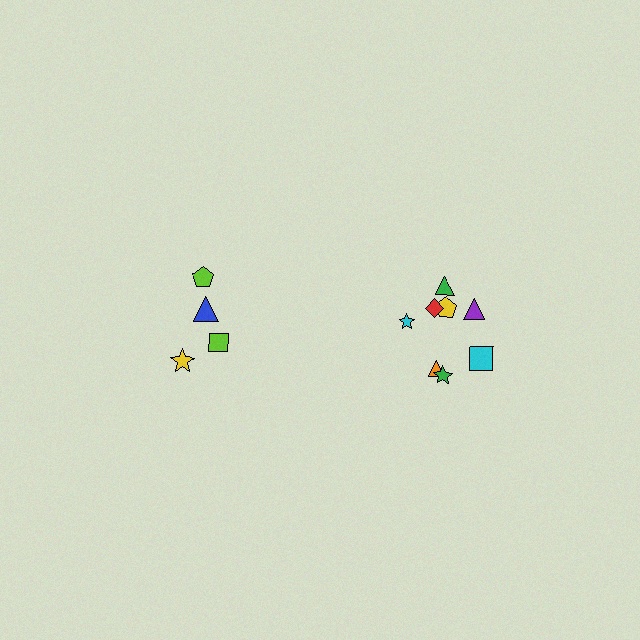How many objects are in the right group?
There are 8 objects.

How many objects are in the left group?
There are 4 objects.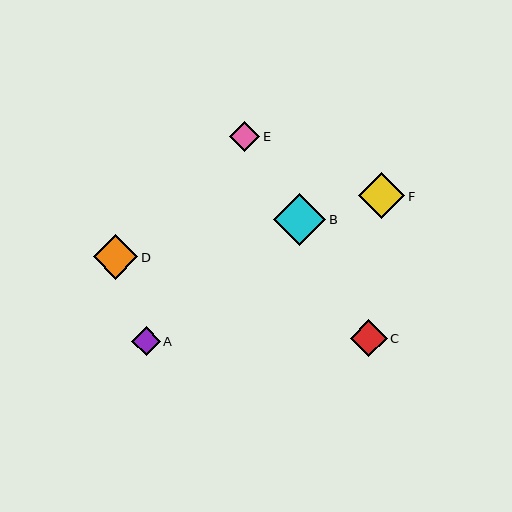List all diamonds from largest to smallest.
From largest to smallest: B, F, D, C, E, A.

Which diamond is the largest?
Diamond B is the largest with a size of approximately 52 pixels.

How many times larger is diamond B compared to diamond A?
Diamond B is approximately 1.8 times the size of diamond A.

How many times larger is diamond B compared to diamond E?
Diamond B is approximately 1.8 times the size of diamond E.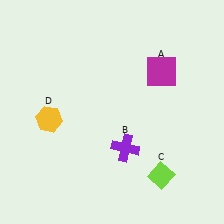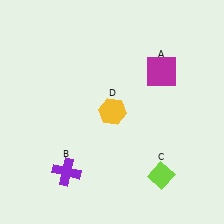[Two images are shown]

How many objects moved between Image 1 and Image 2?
2 objects moved between the two images.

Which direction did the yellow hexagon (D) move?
The yellow hexagon (D) moved right.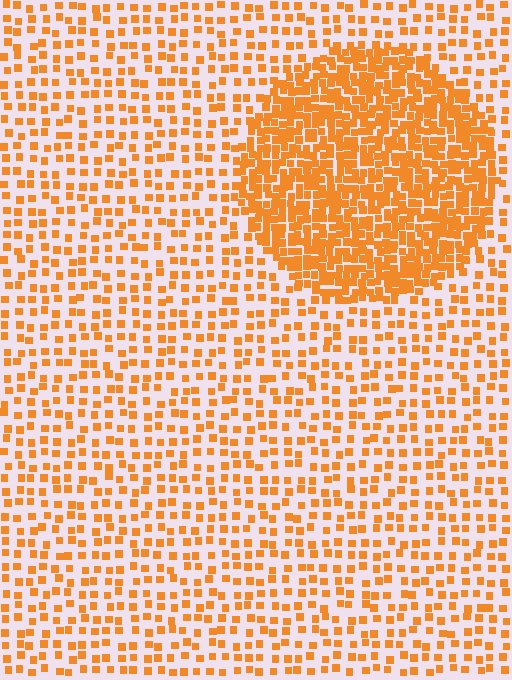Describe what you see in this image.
The image contains small orange elements arranged at two different densities. A circle-shaped region is visible where the elements are more densely packed than the surrounding area.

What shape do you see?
I see a circle.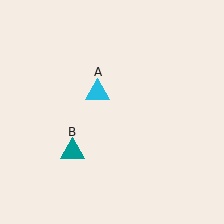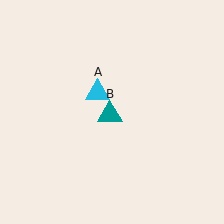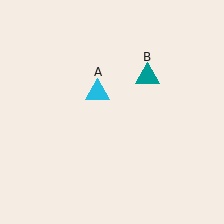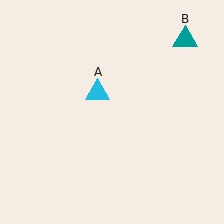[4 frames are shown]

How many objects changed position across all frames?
1 object changed position: teal triangle (object B).